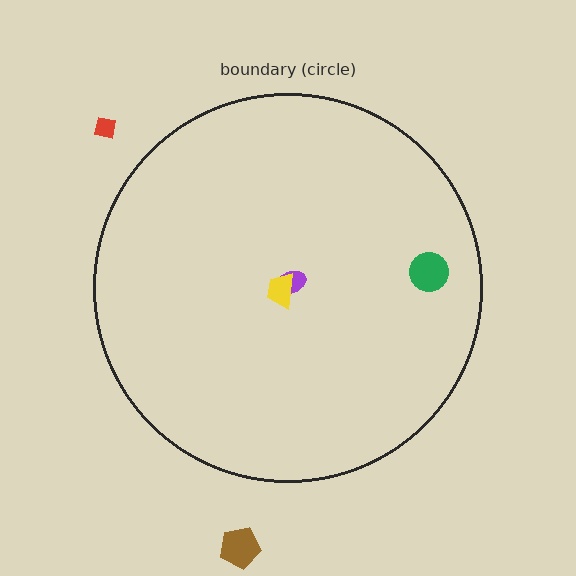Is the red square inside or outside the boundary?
Outside.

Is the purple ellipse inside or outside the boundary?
Inside.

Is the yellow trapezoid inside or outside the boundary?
Inside.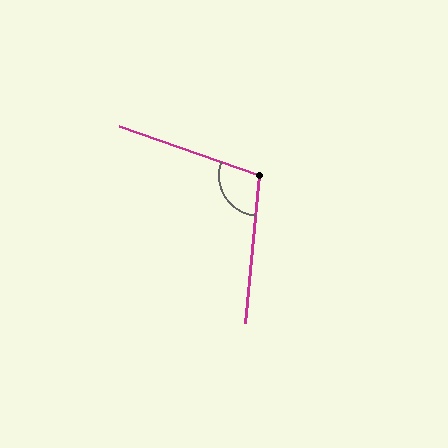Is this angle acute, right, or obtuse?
It is obtuse.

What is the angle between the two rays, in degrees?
Approximately 103 degrees.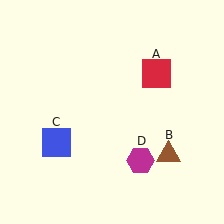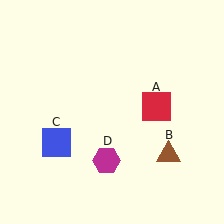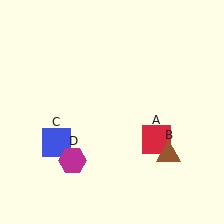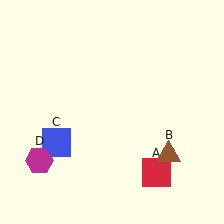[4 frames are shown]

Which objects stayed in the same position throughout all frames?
Brown triangle (object B) and blue square (object C) remained stationary.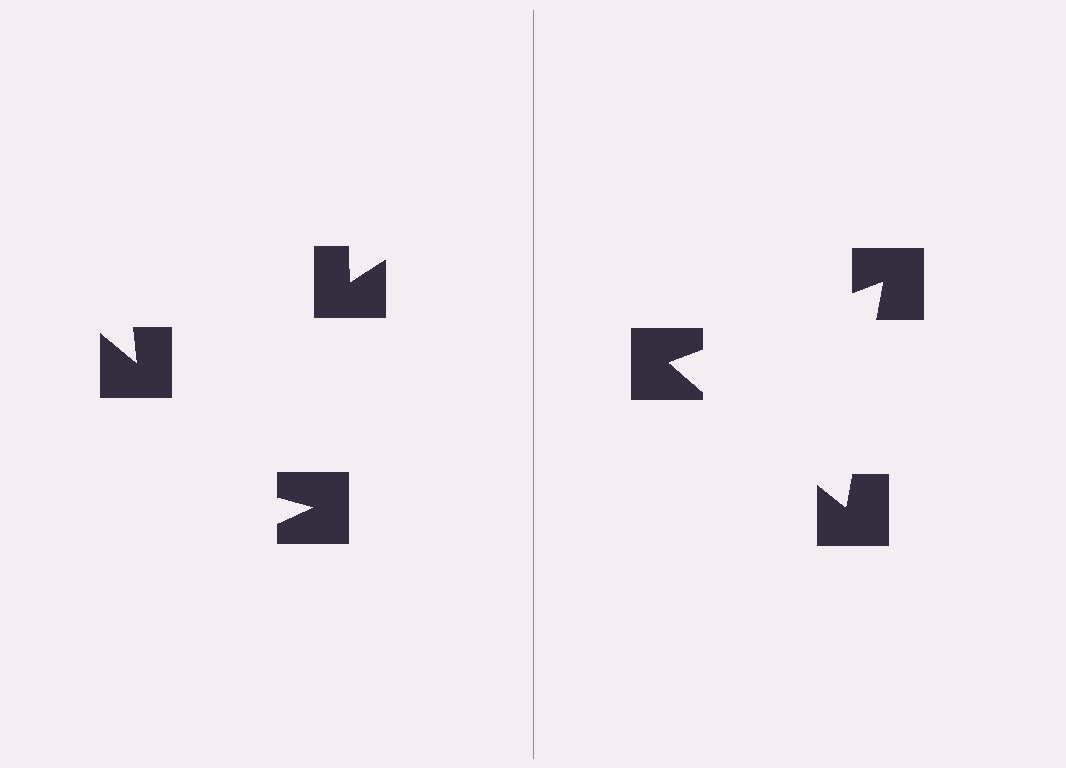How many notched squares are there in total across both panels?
6 — 3 on each side.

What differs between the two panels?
The notched squares are positioned identically on both sides; only the wedge orientations differ. On the right they align to a triangle; on the left they are misaligned.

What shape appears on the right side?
An illusory triangle.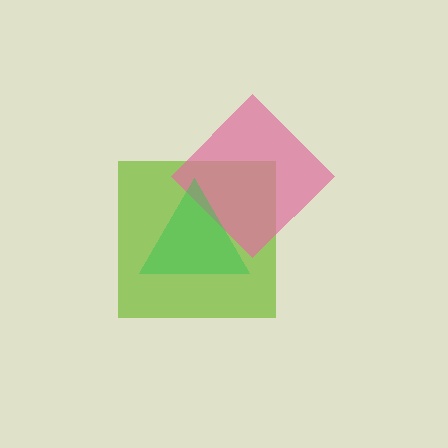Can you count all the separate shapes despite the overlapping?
Yes, there are 3 separate shapes.